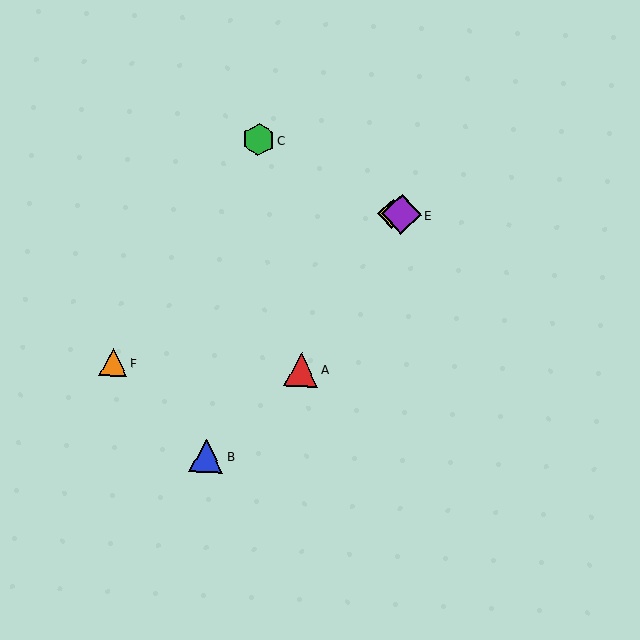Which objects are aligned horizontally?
Objects D, E are aligned horizontally.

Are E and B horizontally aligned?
No, E is at y≈214 and B is at y≈456.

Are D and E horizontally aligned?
Yes, both are at y≈214.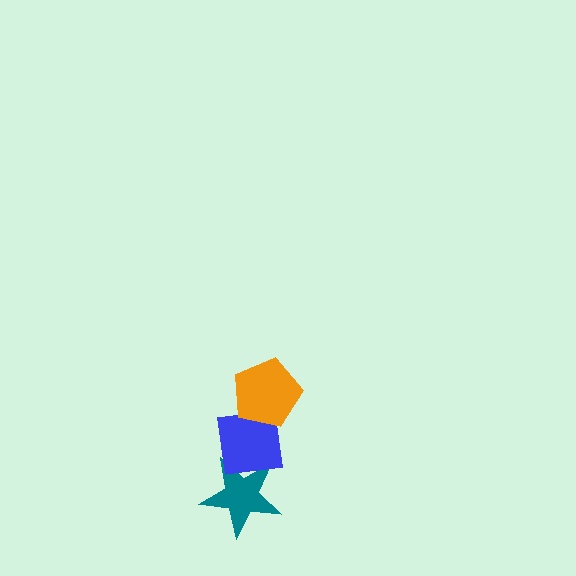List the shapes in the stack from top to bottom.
From top to bottom: the orange pentagon, the blue square, the teal star.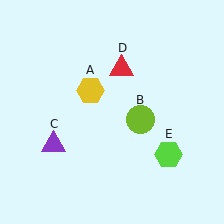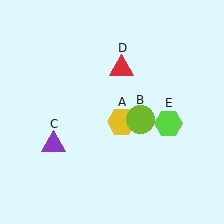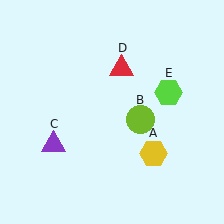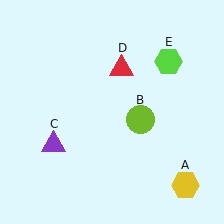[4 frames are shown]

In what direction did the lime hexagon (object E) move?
The lime hexagon (object E) moved up.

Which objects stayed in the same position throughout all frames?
Lime circle (object B) and purple triangle (object C) and red triangle (object D) remained stationary.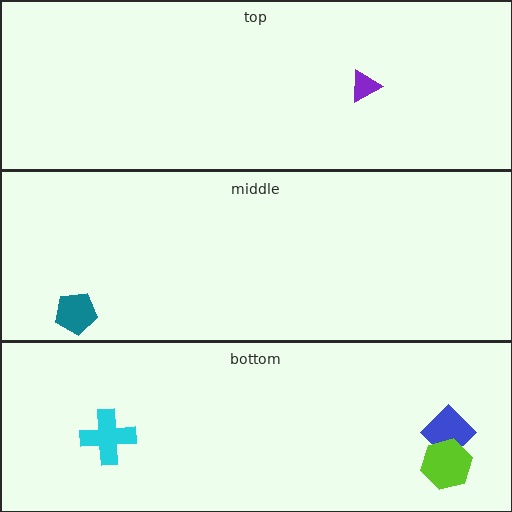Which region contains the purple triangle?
The top region.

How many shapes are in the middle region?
1.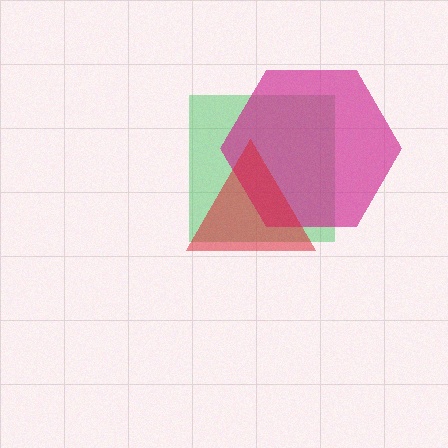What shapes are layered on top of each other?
The layered shapes are: a green square, a magenta hexagon, a red triangle.